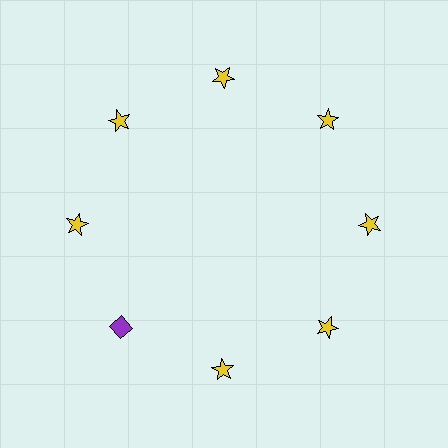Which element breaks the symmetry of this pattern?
The purple diamond at roughly the 8 o'clock position breaks the symmetry. All other shapes are yellow stars.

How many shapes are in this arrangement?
There are 8 shapes arranged in a ring pattern.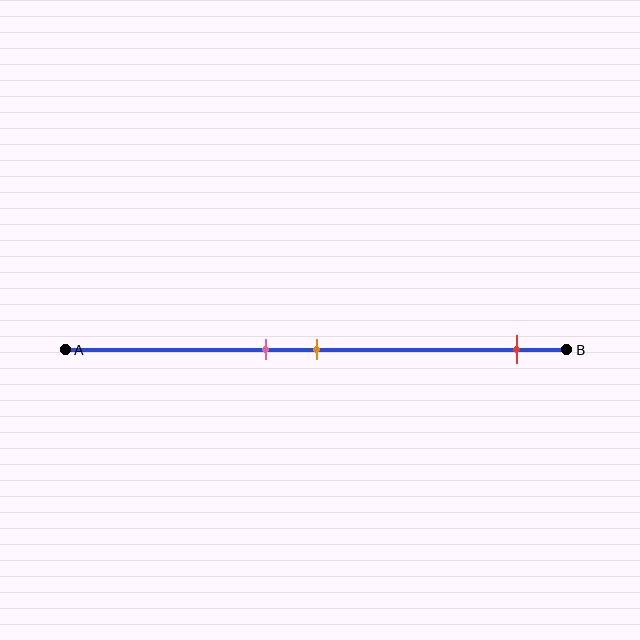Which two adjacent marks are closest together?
The pink and orange marks are the closest adjacent pair.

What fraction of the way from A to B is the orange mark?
The orange mark is approximately 50% (0.5) of the way from A to B.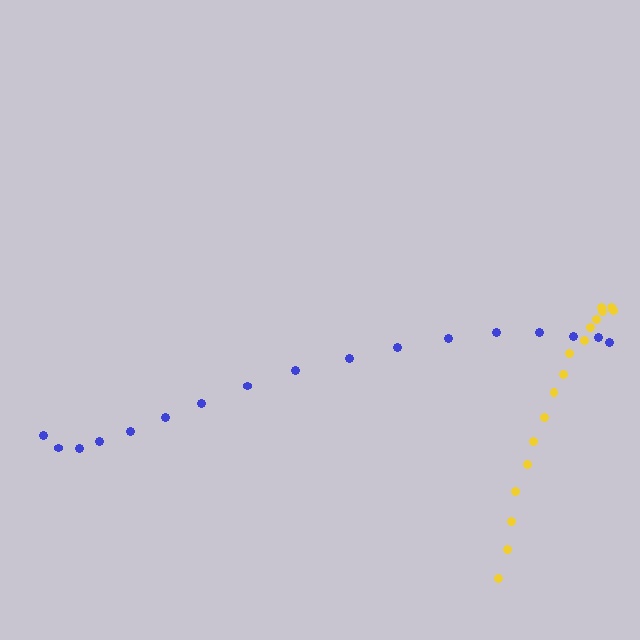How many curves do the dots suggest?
There are 2 distinct paths.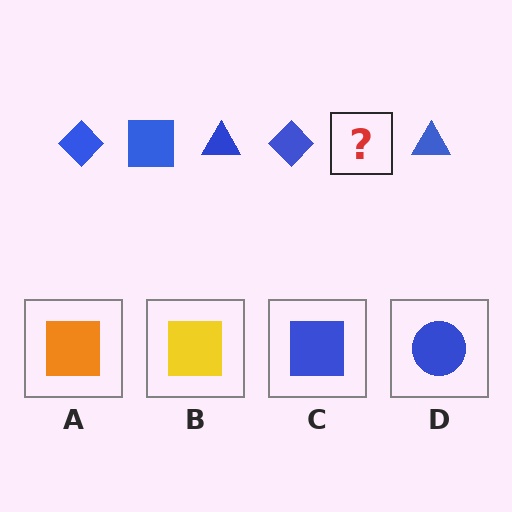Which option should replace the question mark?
Option C.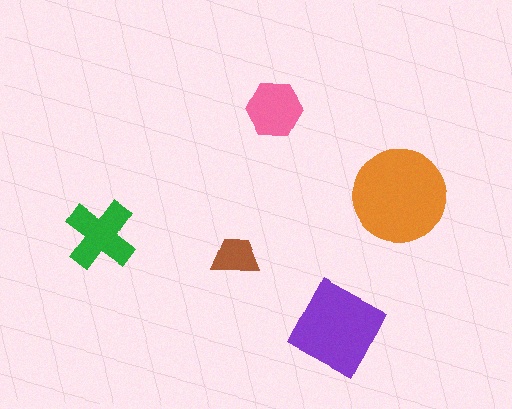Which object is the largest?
The orange circle.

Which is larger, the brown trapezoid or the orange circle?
The orange circle.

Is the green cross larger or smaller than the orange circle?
Smaller.